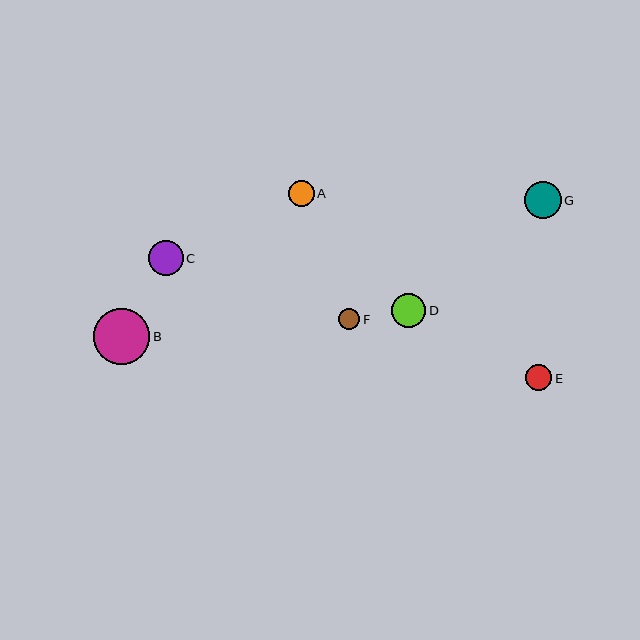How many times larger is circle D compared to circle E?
Circle D is approximately 1.3 times the size of circle E.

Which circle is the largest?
Circle B is the largest with a size of approximately 56 pixels.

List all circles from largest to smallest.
From largest to smallest: B, G, C, D, E, A, F.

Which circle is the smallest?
Circle F is the smallest with a size of approximately 21 pixels.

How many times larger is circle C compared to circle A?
Circle C is approximately 1.3 times the size of circle A.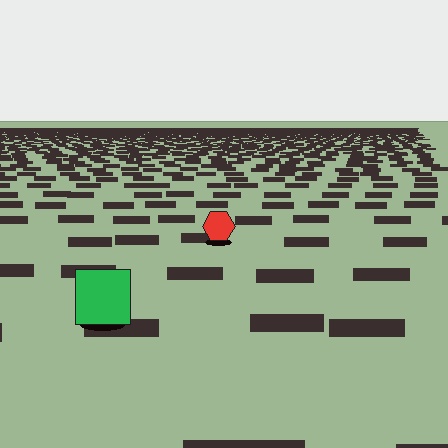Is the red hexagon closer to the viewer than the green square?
No. The green square is closer — you can tell from the texture gradient: the ground texture is coarser near it.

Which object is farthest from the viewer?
The red hexagon is farthest from the viewer. It appears smaller and the ground texture around it is denser.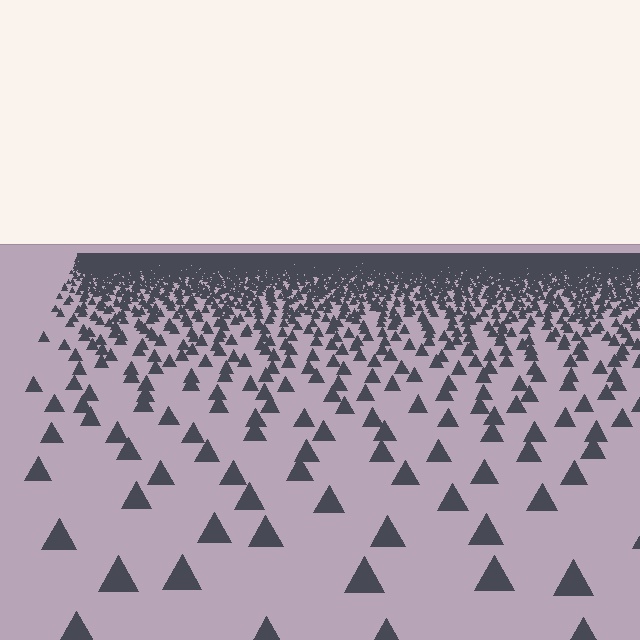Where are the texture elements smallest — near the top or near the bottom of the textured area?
Near the top.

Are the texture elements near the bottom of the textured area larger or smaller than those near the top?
Larger. Near the bottom, elements are closer to the viewer and appear at a bigger on-screen size.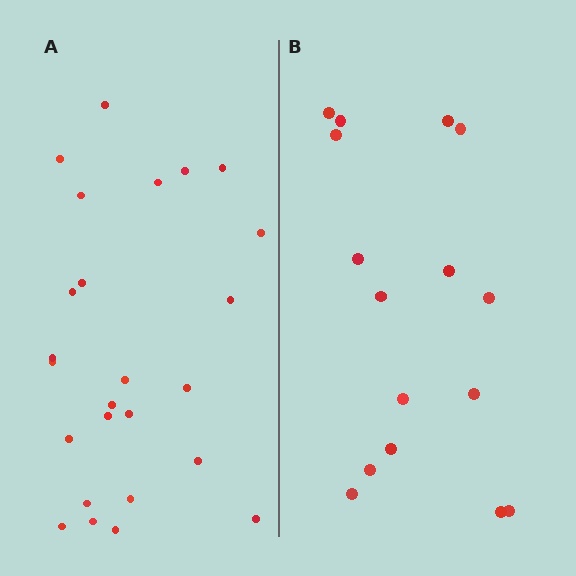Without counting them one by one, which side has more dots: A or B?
Region A (the left region) has more dots.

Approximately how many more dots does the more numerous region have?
Region A has roughly 8 or so more dots than region B.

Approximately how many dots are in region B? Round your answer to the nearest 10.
About 20 dots. (The exact count is 16, which rounds to 20.)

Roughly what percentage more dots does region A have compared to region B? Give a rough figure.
About 55% more.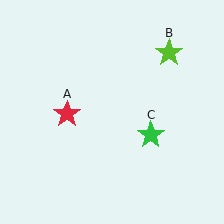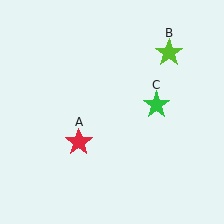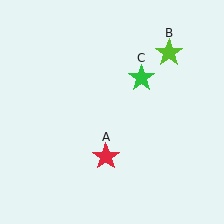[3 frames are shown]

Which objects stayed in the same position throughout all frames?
Lime star (object B) remained stationary.